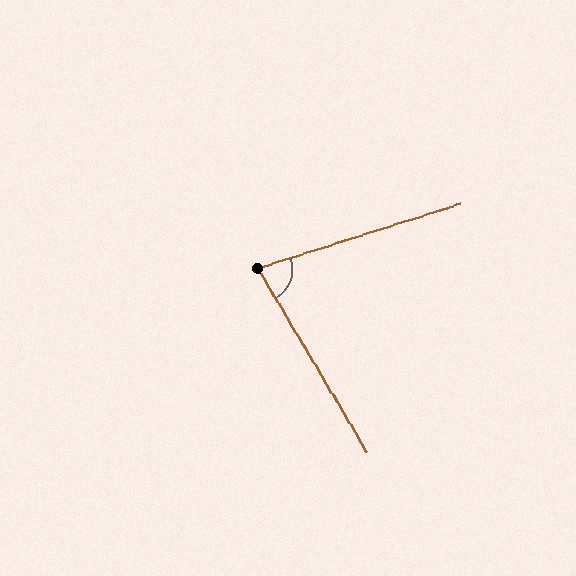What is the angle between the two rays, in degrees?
Approximately 77 degrees.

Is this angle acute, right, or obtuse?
It is acute.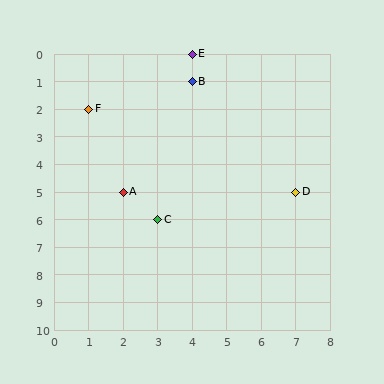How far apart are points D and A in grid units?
Points D and A are 5 columns apart.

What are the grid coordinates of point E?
Point E is at grid coordinates (4, 0).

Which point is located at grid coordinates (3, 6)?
Point C is at (3, 6).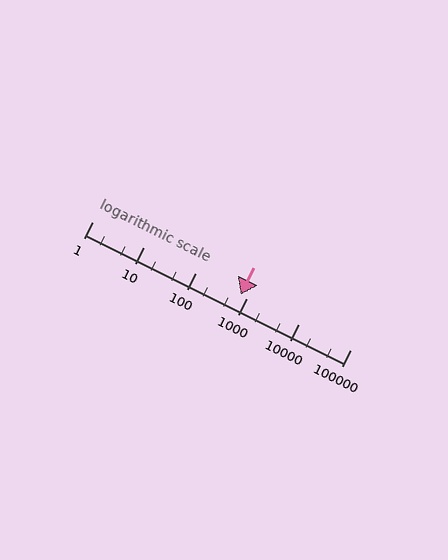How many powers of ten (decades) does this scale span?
The scale spans 5 decades, from 1 to 100000.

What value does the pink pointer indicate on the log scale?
The pointer indicates approximately 740.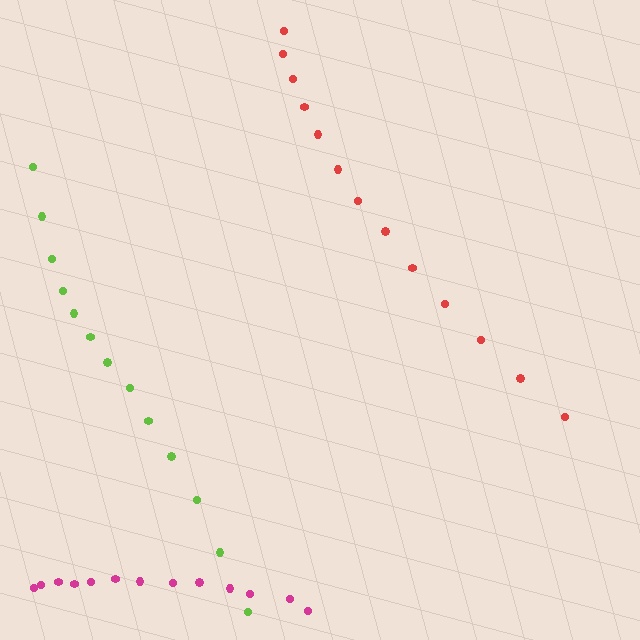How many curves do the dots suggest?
There are 3 distinct paths.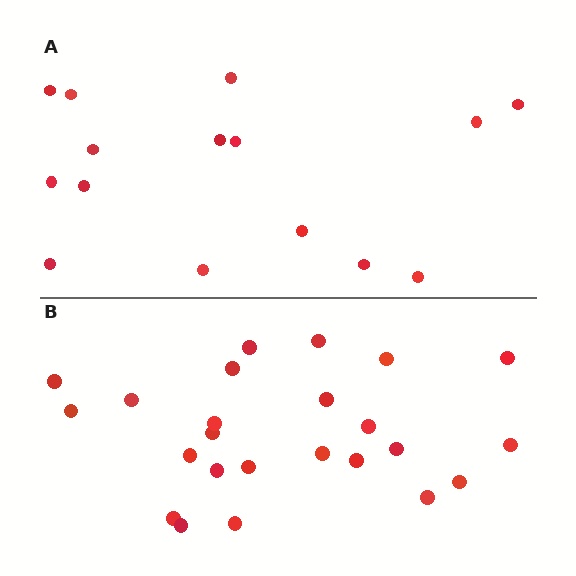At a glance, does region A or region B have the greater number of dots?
Region B (the bottom region) has more dots.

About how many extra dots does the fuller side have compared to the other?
Region B has roughly 8 or so more dots than region A.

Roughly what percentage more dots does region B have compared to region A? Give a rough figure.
About 60% more.